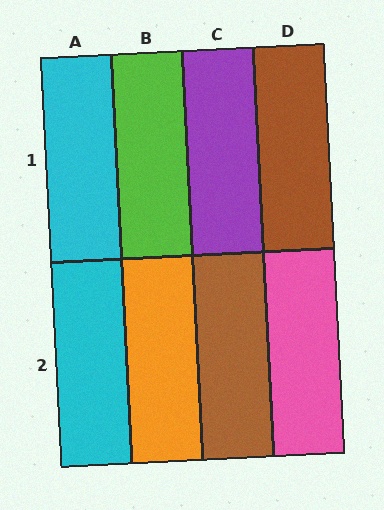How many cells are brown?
2 cells are brown.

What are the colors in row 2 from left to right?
Cyan, orange, brown, pink.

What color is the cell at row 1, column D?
Brown.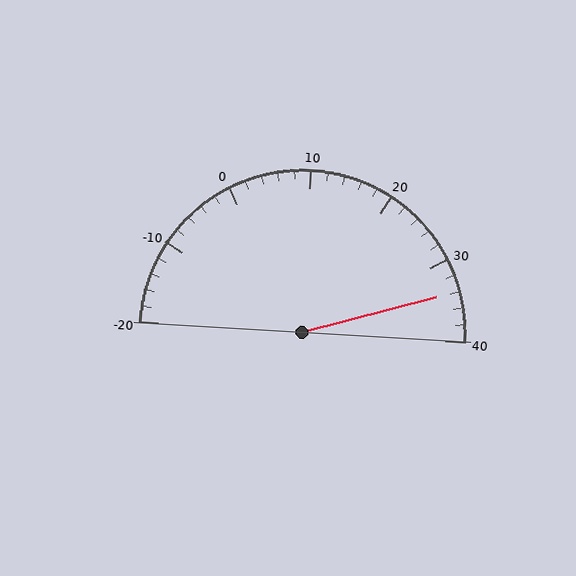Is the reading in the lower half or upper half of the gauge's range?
The reading is in the upper half of the range (-20 to 40).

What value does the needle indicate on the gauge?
The needle indicates approximately 34.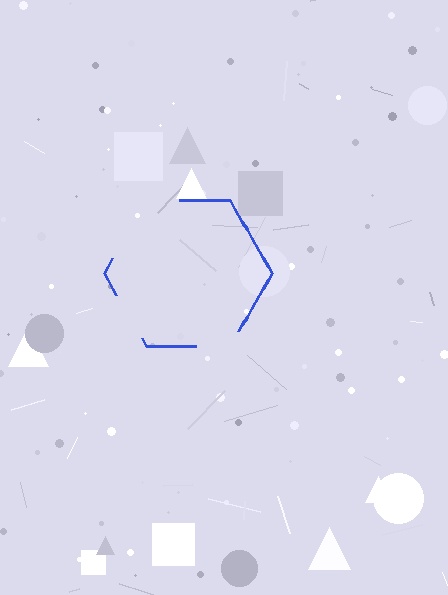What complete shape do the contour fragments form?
The contour fragments form a hexagon.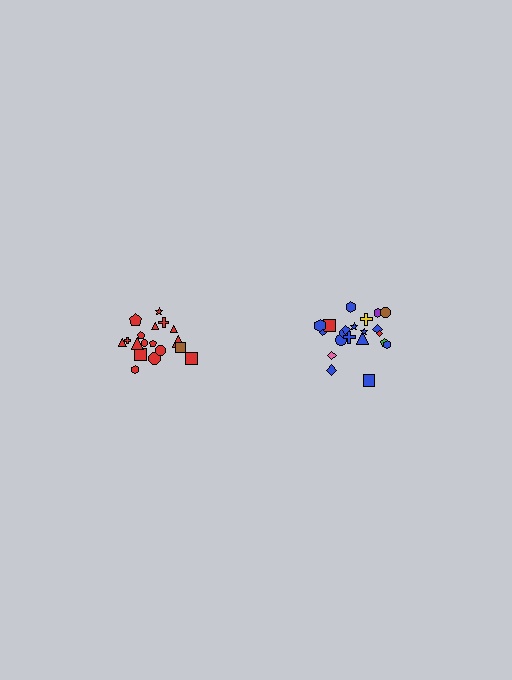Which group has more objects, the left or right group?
The right group.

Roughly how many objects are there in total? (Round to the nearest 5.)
Roughly 40 objects in total.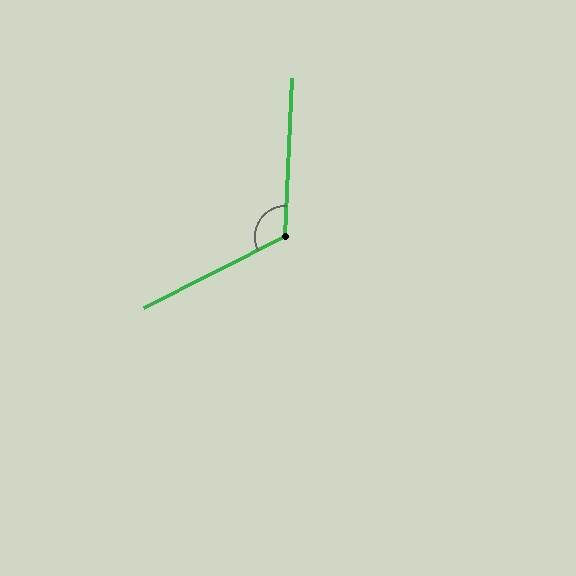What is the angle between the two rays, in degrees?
Approximately 119 degrees.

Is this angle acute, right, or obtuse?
It is obtuse.